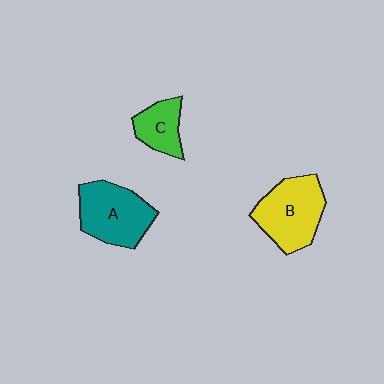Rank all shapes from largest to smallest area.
From largest to smallest: B (yellow), A (teal), C (green).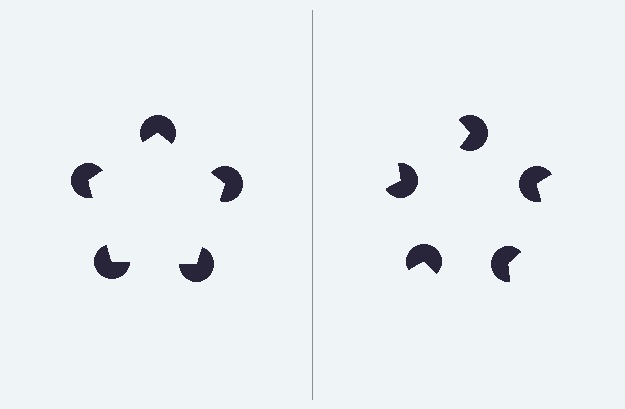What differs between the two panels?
The pac-man discs are positioned identically on both sides; only the wedge orientations differ. On the left they align to a pentagon; on the right they are misaligned.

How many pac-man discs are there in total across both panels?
10 — 5 on each side.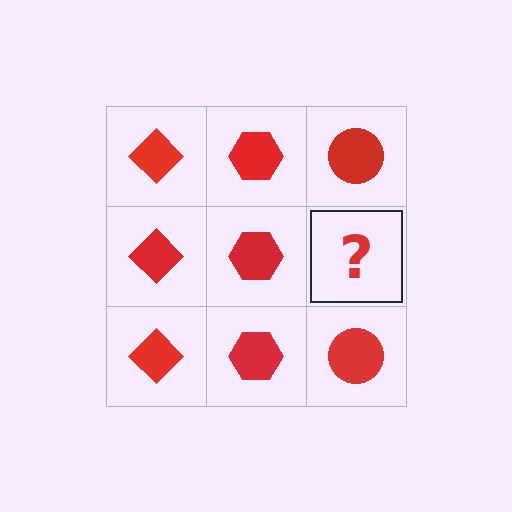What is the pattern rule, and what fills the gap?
The rule is that each column has a consistent shape. The gap should be filled with a red circle.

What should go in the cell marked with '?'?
The missing cell should contain a red circle.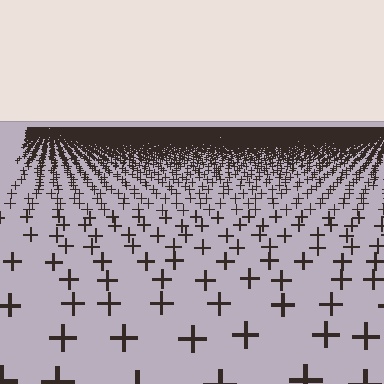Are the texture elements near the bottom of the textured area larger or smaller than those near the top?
Larger. Near the bottom, elements are closer to the viewer and appear at a bigger on-screen size.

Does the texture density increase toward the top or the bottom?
Density increases toward the top.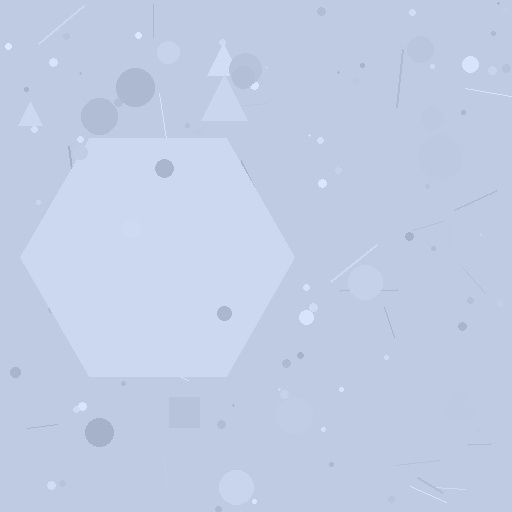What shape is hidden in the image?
A hexagon is hidden in the image.